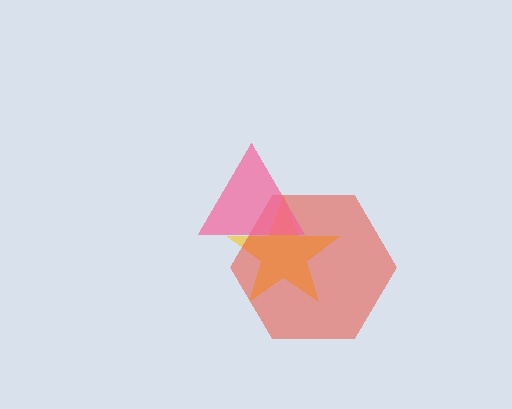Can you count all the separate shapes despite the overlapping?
Yes, there are 3 separate shapes.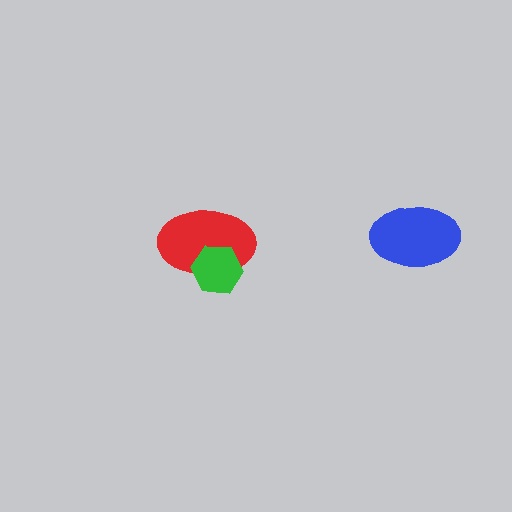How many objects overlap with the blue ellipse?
0 objects overlap with the blue ellipse.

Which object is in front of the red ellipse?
The green hexagon is in front of the red ellipse.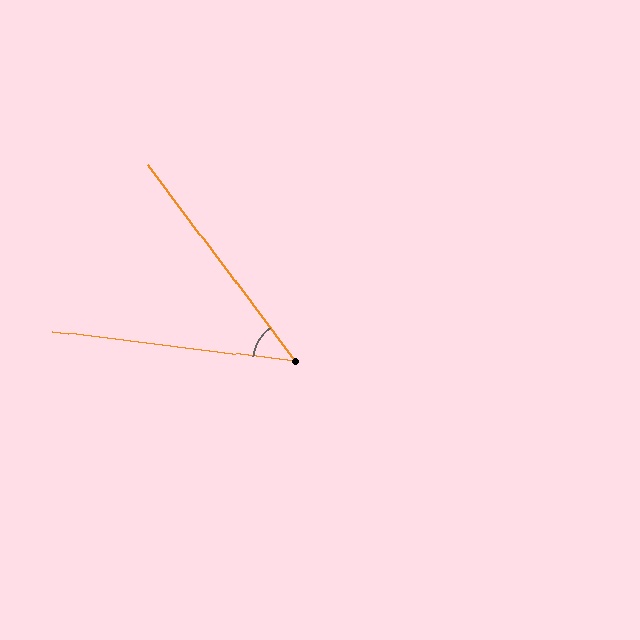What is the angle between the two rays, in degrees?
Approximately 46 degrees.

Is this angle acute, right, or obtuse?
It is acute.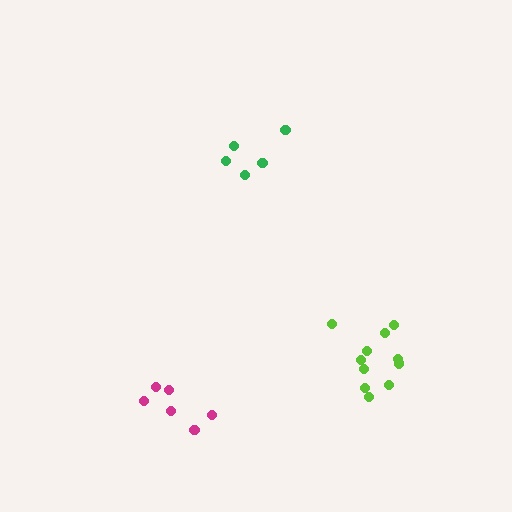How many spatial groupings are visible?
There are 3 spatial groupings.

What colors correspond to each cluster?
The clusters are colored: lime, magenta, green.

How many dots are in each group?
Group 1: 11 dots, Group 2: 6 dots, Group 3: 5 dots (22 total).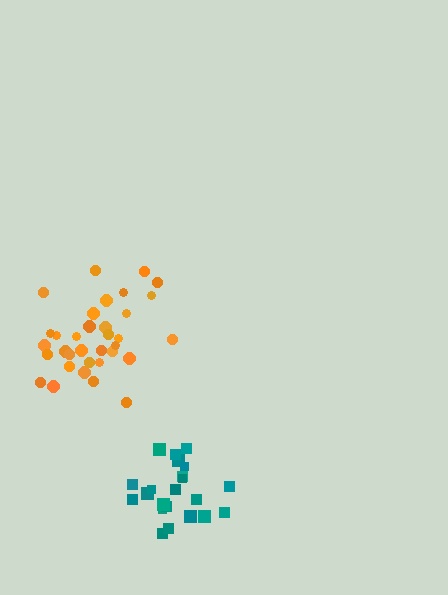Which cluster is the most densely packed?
Teal.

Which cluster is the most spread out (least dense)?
Orange.